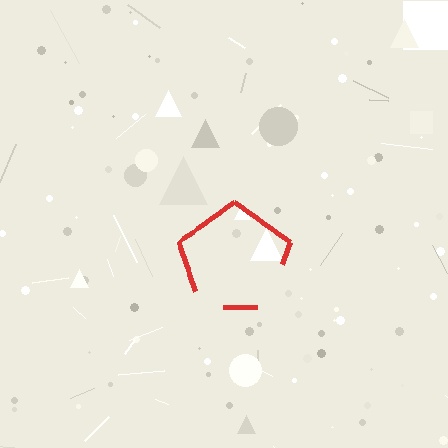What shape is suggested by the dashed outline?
The dashed outline suggests a pentagon.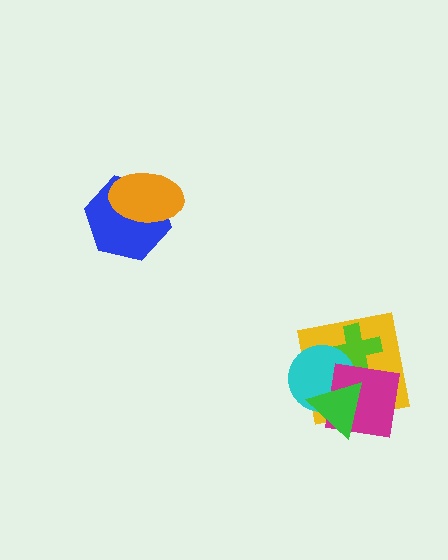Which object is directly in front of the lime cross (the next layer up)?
The cyan circle is directly in front of the lime cross.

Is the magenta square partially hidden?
Yes, it is partially covered by another shape.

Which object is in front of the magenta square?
The green triangle is in front of the magenta square.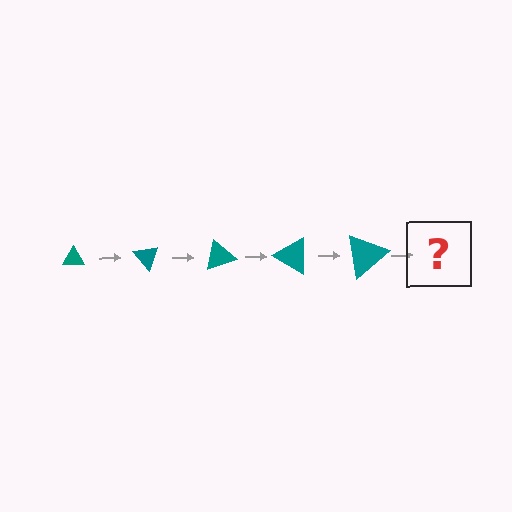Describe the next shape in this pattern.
It should be a triangle, larger than the previous one and rotated 250 degrees from the start.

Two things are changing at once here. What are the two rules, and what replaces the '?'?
The two rules are that the triangle grows larger each step and it rotates 50 degrees each step. The '?' should be a triangle, larger than the previous one and rotated 250 degrees from the start.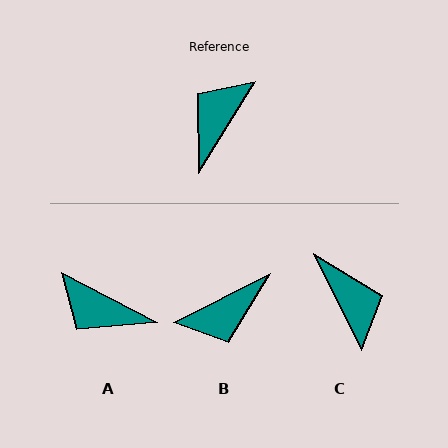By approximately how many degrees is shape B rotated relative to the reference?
Approximately 148 degrees counter-clockwise.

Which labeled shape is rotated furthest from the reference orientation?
B, about 148 degrees away.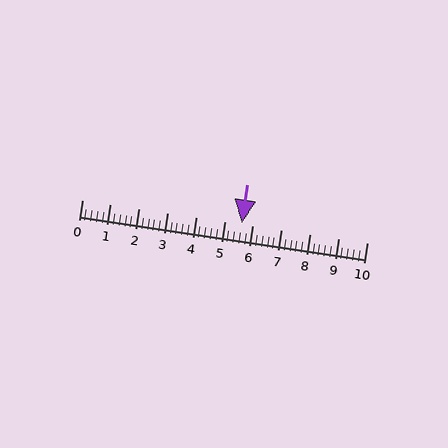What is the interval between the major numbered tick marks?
The major tick marks are spaced 1 units apart.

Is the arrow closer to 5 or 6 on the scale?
The arrow is closer to 6.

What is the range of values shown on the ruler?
The ruler shows values from 0 to 10.